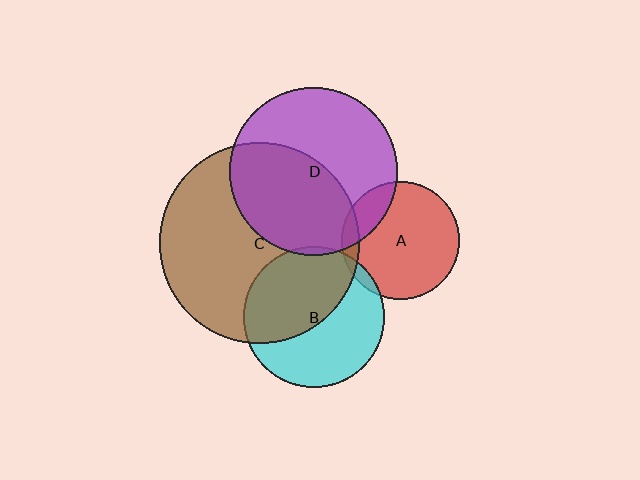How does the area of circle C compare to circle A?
Approximately 2.9 times.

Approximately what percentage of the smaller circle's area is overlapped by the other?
Approximately 5%.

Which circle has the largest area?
Circle C (brown).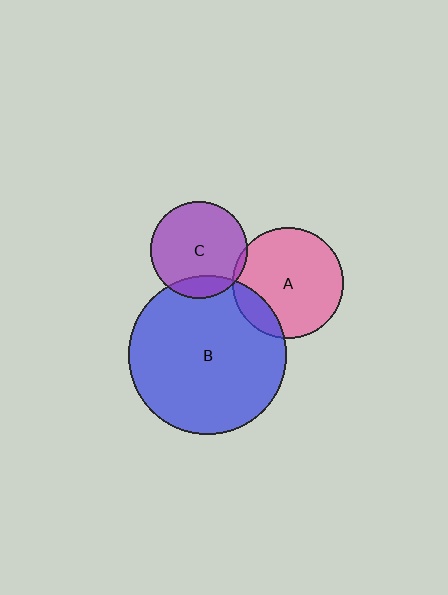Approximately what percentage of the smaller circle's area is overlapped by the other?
Approximately 15%.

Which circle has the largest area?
Circle B (blue).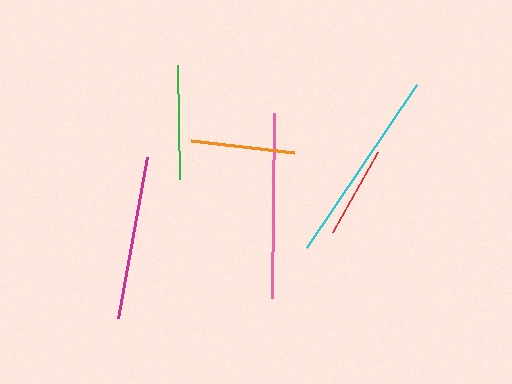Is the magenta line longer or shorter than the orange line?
The magenta line is longer than the orange line.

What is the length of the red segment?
The red segment is approximately 92 pixels long.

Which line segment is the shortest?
The red line is the shortest at approximately 92 pixels.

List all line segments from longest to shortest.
From longest to shortest: cyan, pink, magenta, green, orange, red.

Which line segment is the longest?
The cyan line is the longest at approximately 196 pixels.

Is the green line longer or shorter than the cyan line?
The cyan line is longer than the green line.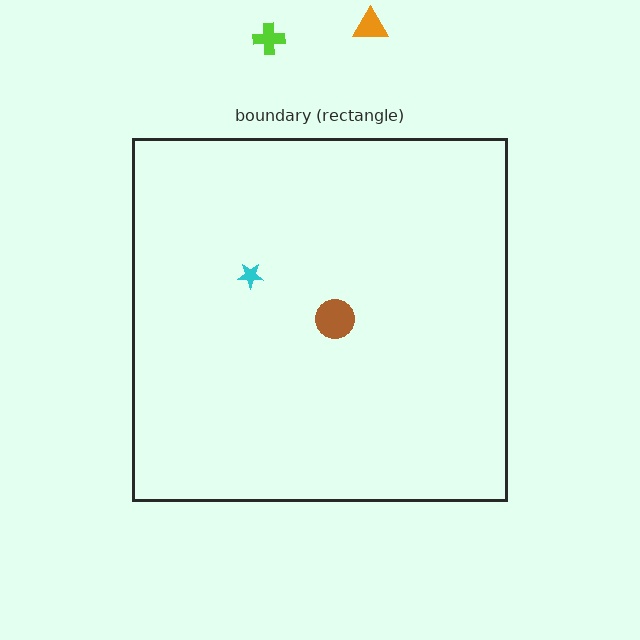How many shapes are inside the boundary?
2 inside, 2 outside.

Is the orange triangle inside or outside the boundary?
Outside.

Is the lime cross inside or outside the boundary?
Outside.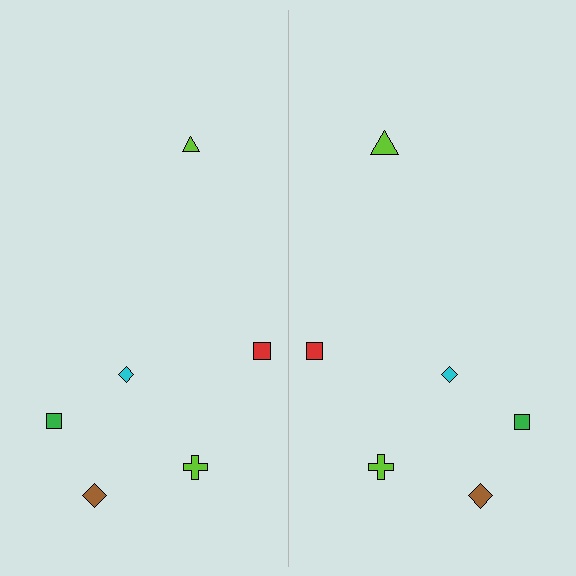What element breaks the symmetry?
The lime triangle on the right side has a different size than its mirror counterpart.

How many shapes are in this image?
There are 12 shapes in this image.